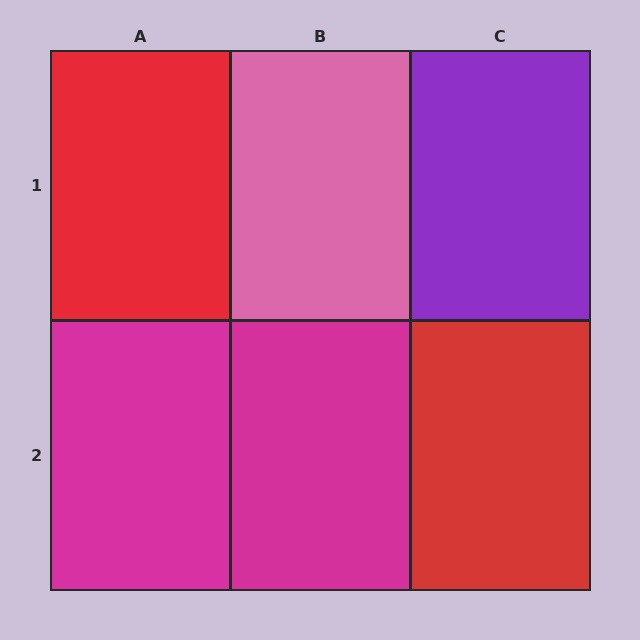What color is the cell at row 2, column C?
Red.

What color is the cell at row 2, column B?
Magenta.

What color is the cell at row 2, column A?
Magenta.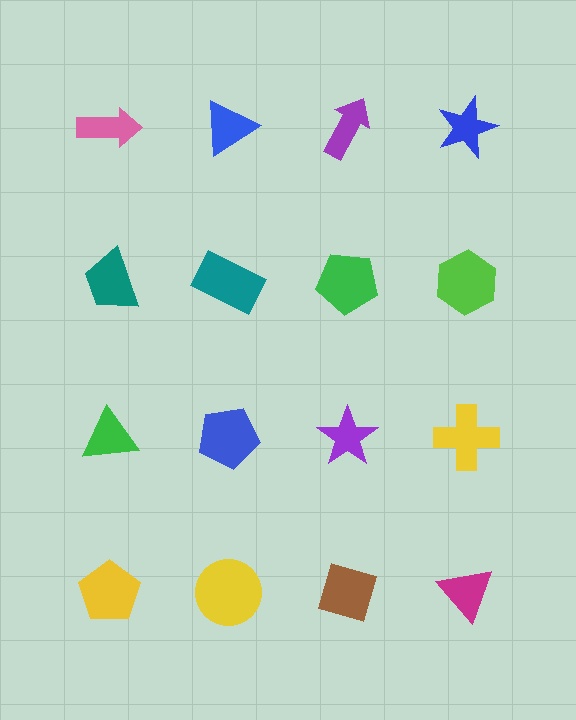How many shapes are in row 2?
4 shapes.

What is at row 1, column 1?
A pink arrow.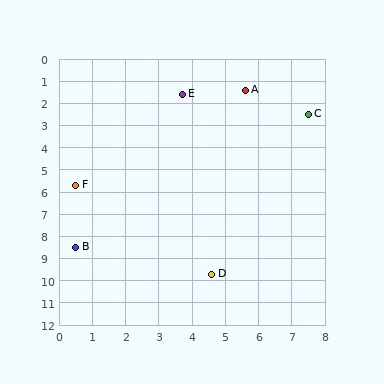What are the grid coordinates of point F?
Point F is at approximately (0.5, 5.7).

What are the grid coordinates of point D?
Point D is at approximately (4.6, 9.7).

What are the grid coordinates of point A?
Point A is at approximately (5.6, 1.4).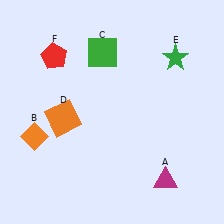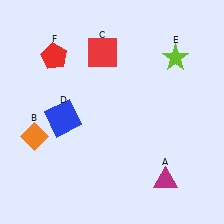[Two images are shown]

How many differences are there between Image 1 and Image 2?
There are 3 differences between the two images.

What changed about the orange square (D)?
In Image 1, D is orange. In Image 2, it changed to blue.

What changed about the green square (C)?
In Image 1, C is green. In Image 2, it changed to red.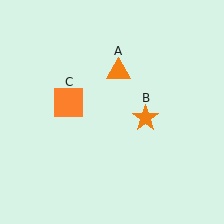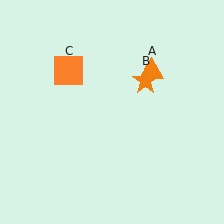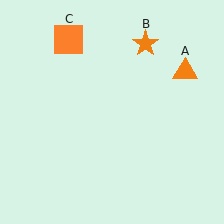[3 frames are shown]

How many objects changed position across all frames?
3 objects changed position: orange triangle (object A), orange star (object B), orange square (object C).